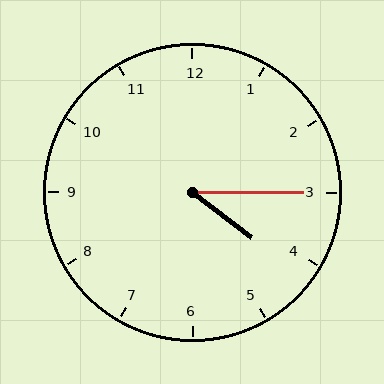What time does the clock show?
4:15.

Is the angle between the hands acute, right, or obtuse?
It is acute.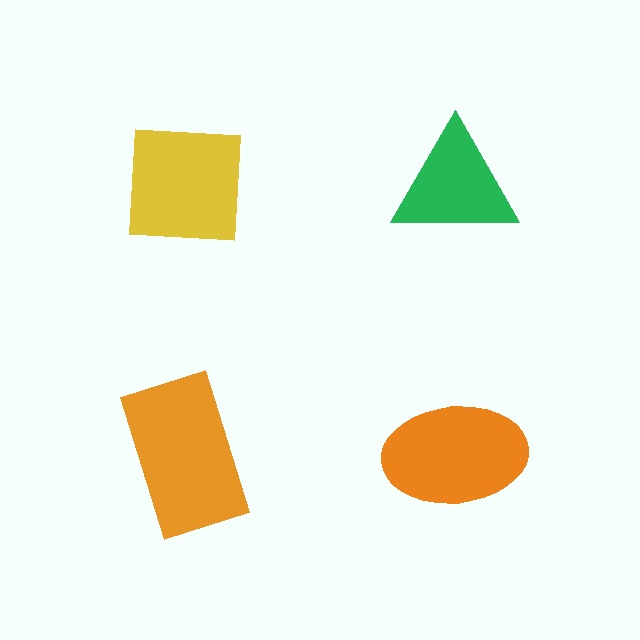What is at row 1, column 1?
A yellow square.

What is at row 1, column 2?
A green triangle.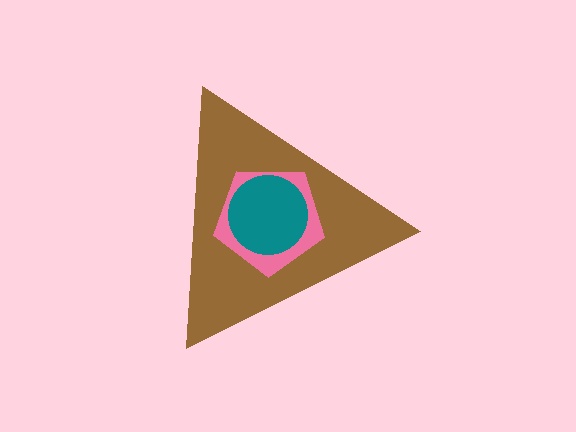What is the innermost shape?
The teal circle.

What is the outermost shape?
The brown triangle.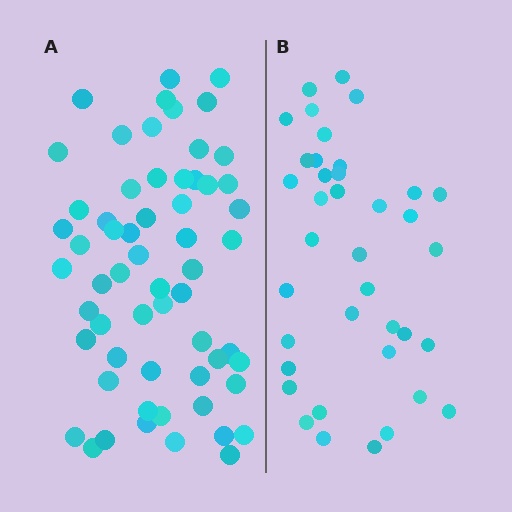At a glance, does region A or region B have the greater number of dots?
Region A (the left region) has more dots.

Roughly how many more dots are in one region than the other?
Region A has approximately 20 more dots than region B.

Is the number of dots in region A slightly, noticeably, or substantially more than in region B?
Region A has substantially more. The ratio is roughly 1.6 to 1.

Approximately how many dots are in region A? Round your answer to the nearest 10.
About 60 dots.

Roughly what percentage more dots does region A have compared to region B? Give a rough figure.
About 60% more.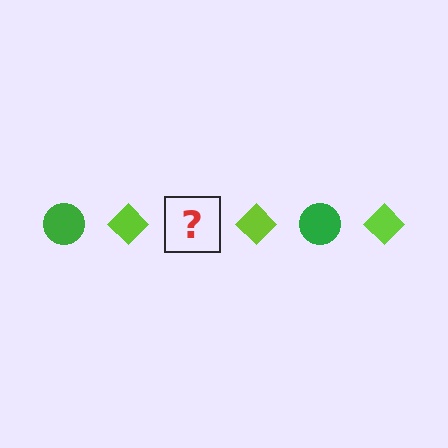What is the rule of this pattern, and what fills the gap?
The rule is that the pattern alternates between green circle and lime diamond. The gap should be filled with a green circle.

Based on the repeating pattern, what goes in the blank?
The blank should be a green circle.